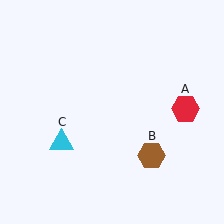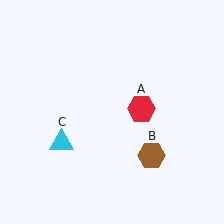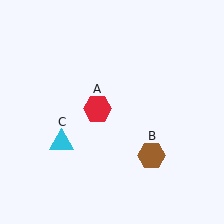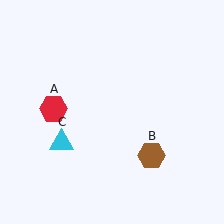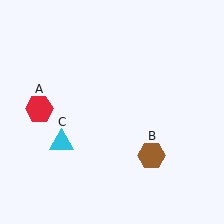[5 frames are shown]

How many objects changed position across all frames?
1 object changed position: red hexagon (object A).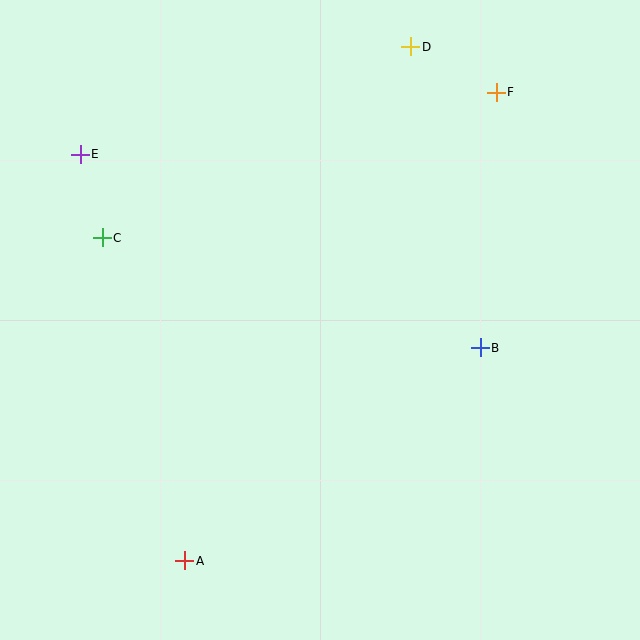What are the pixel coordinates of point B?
Point B is at (480, 348).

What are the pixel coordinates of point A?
Point A is at (185, 561).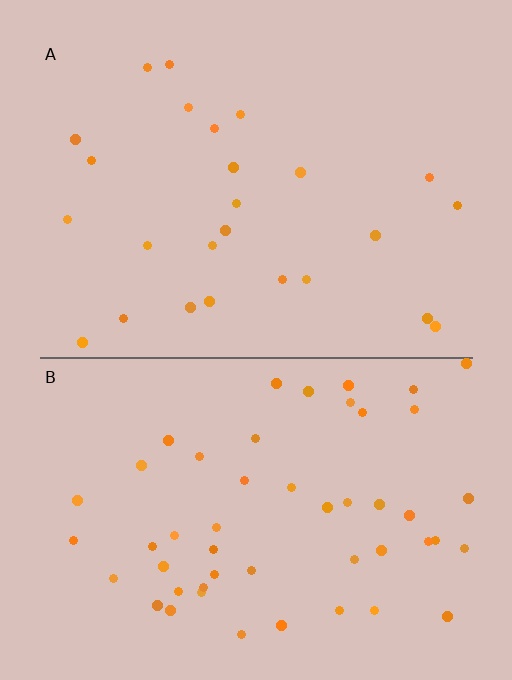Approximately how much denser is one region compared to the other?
Approximately 2.0× — region B over region A.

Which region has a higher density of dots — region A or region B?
B (the bottom).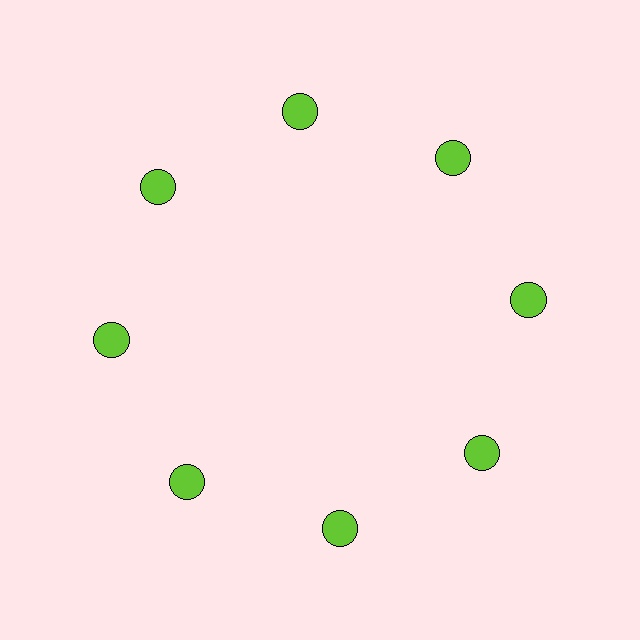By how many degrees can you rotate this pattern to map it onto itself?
The pattern maps onto itself every 45 degrees of rotation.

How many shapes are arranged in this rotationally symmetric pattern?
There are 8 shapes, arranged in 8 groups of 1.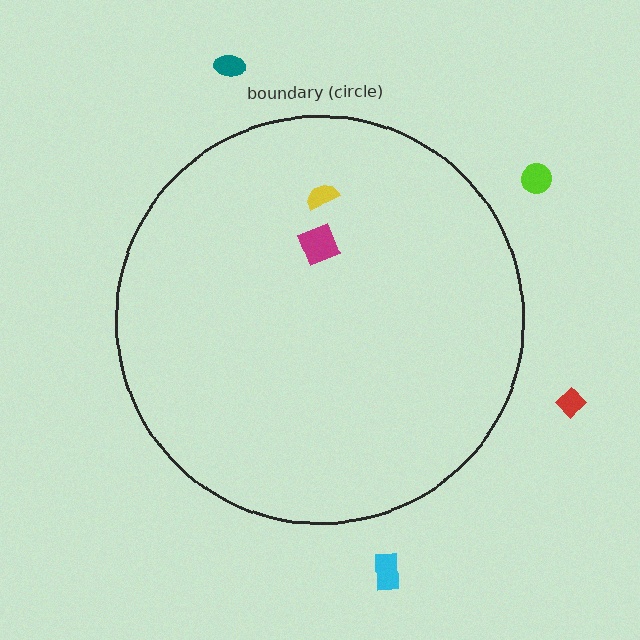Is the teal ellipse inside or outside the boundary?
Outside.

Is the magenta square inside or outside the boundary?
Inside.